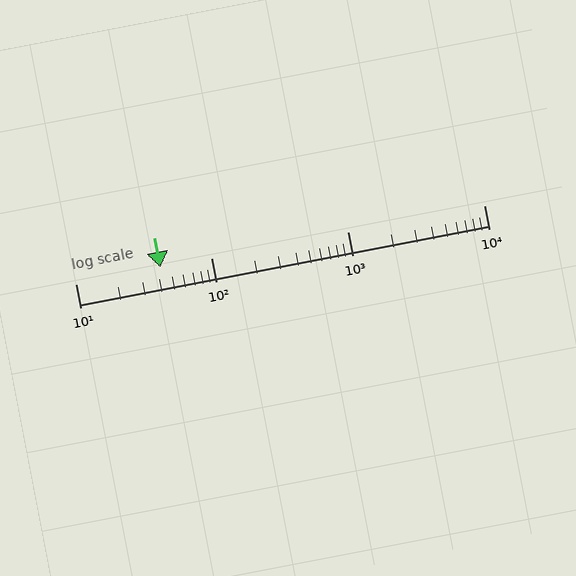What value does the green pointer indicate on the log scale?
The pointer indicates approximately 42.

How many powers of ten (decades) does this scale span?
The scale spans 3 decades, from 10 to 10000.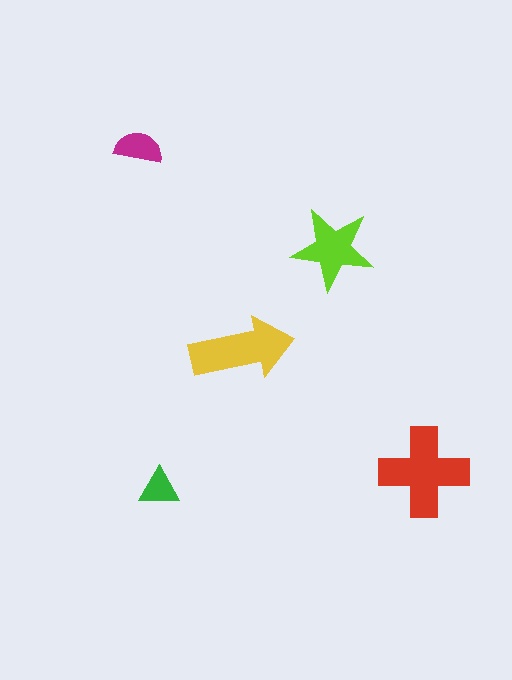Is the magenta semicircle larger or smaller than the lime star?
Smaller.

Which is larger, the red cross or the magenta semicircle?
The red cross.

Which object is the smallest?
The green triangle.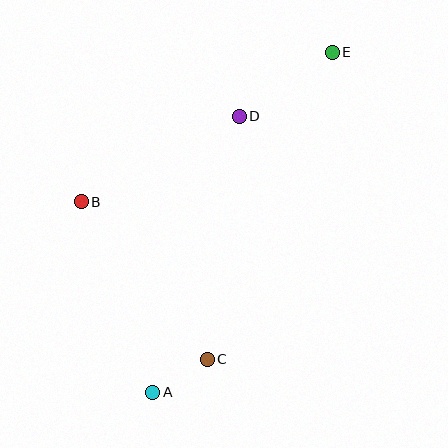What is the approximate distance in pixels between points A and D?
The distance between A and D is approximately 289 pixels.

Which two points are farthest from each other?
Points A and E are farthest from each other.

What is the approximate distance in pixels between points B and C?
The distance between B and C is approximately 202 pixels.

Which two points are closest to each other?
Points A and C are closest to each other.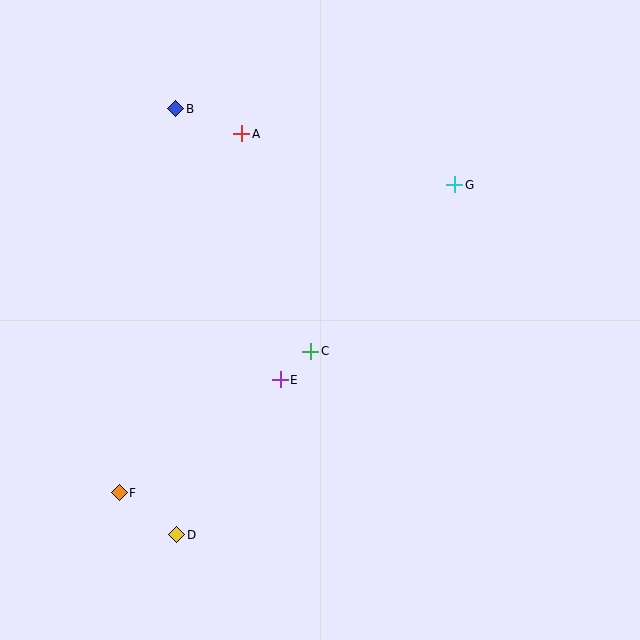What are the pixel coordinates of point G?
Point G is at (455, 185).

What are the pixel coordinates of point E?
Point E is at (280, 380).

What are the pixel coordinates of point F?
Point F is at (119, 493).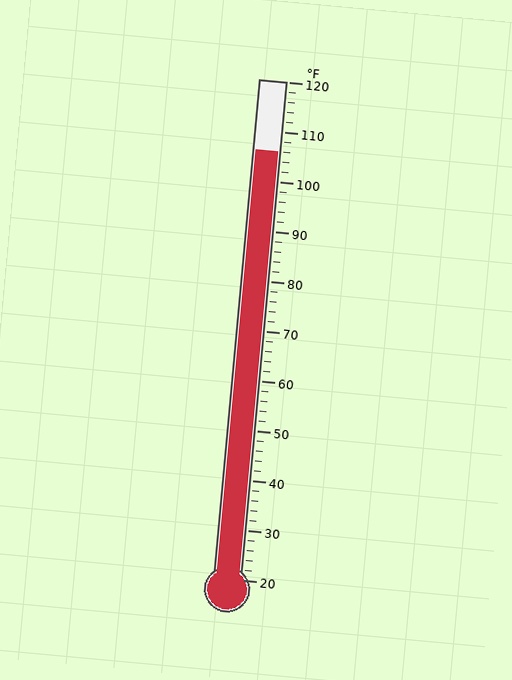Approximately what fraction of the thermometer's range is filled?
The thermometer is filled to approximately 85% of its range.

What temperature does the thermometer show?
The thermometer shows approximately 106°F.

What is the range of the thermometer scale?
The thermometer scale ranges from 20°F to 120°F.